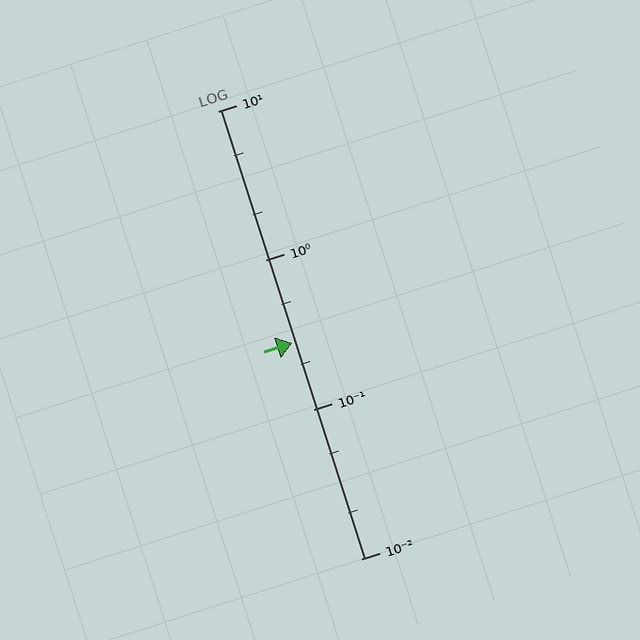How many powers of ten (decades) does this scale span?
The scale spans 3 decades, from 0.01 to 10.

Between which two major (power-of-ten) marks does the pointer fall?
The pointer is between 0.1 and 1.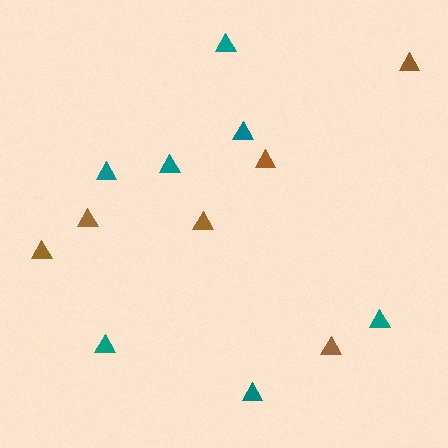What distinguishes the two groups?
There are 2 groups: one group of teal triangles (7) and one group of brown triangles (6).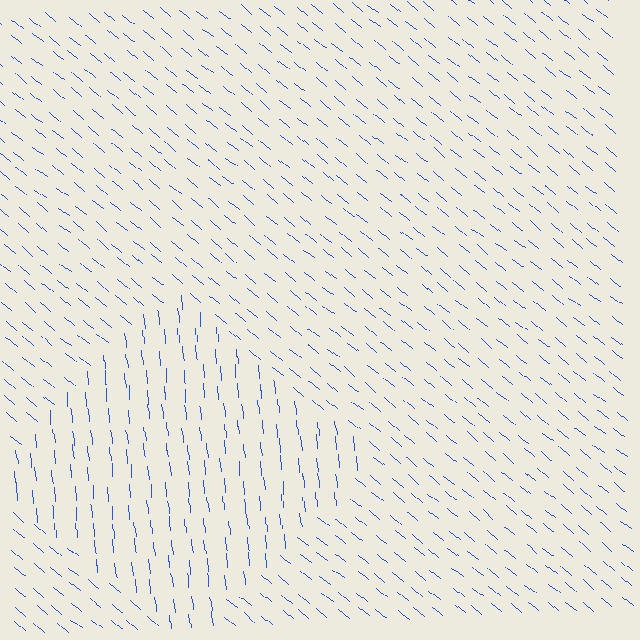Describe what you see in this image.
The image is filled with small blue line segments. A diamond region in the image has lines oriented differently from the surrounding lines, creating a visible texture boundary.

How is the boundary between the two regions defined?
The boundary is defined purely by a change in line orientation (approximately 45 degrees difference). All lines are the same color and thickness.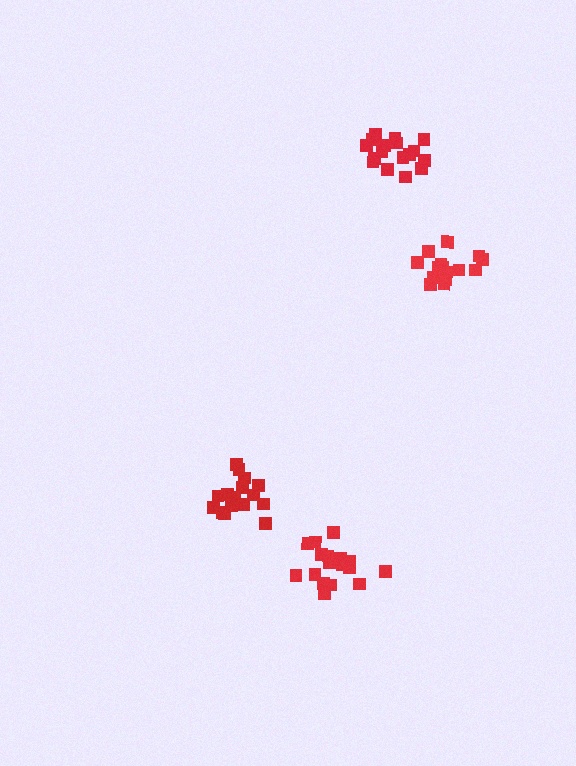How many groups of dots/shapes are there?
There are 4 groups.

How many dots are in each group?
Group 1: 17 dots, Group 2: 17 dots, Group 3: 16 dots, Group 4: 16 dots (66 total).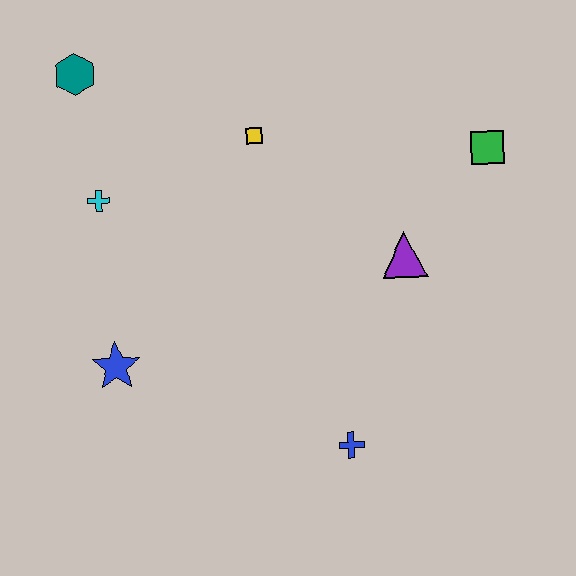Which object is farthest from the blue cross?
The teal hexagon is farthest from the blue cross.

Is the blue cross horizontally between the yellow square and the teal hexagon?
No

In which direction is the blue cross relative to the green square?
The blue cross is below the green square.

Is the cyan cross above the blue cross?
Yes